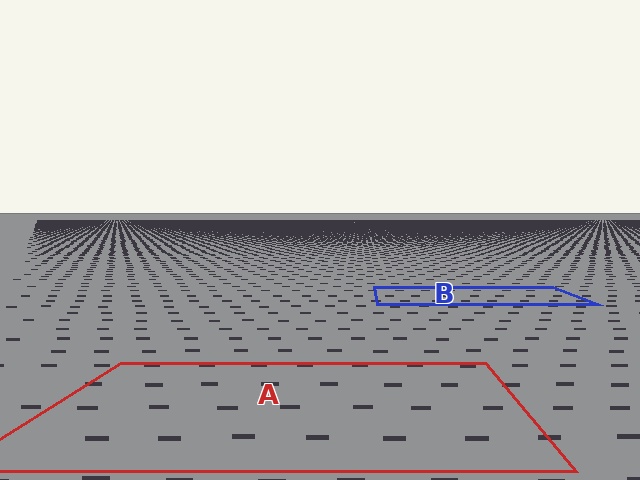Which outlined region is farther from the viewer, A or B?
Region B is farther from the viewer — the texture elements inside it appear smaller and more densely packed.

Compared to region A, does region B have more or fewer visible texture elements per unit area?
Region B has more texture elements per unit area — they are packed more densely because it is farther away.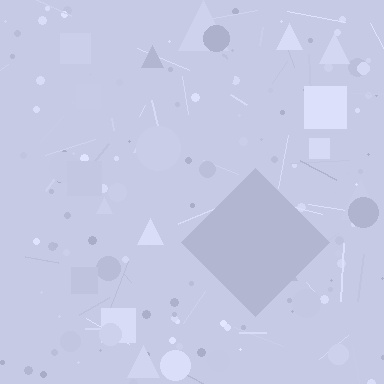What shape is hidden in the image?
A diamond is hidden in the image.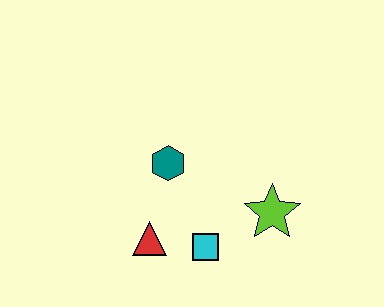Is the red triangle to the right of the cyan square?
No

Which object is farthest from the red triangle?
The lime star is farthest from the red triangle.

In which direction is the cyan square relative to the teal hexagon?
The cyan square is below the teal hexagon.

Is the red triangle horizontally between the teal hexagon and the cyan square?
No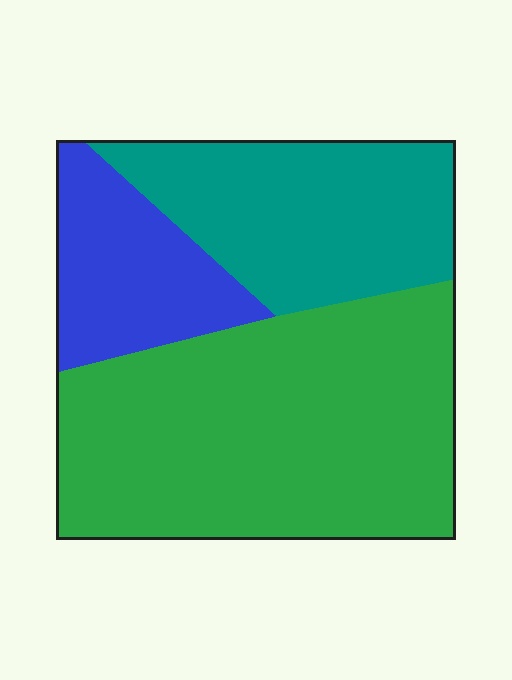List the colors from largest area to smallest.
From largest to smallest: green, teal, blue.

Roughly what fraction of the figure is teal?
Teal takes up about one quarter (1/4) of the figure.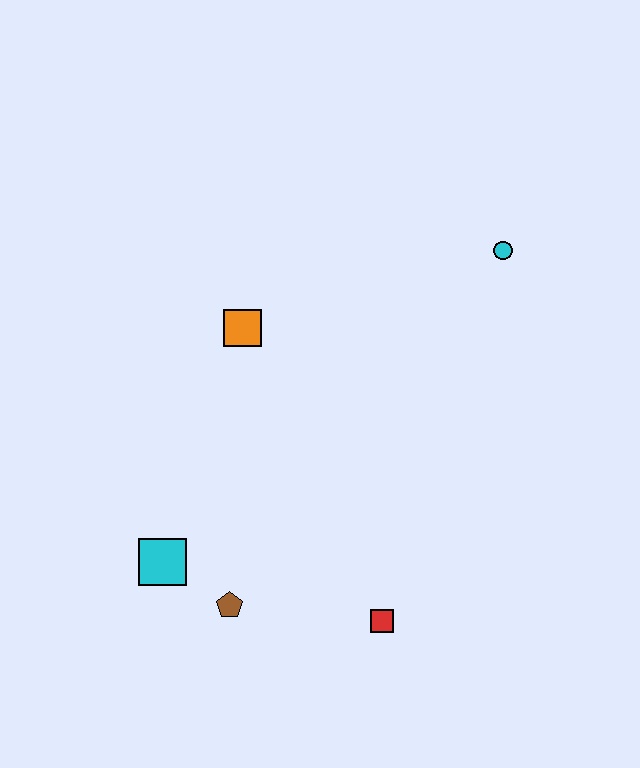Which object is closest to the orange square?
The cyan square is closest to the orange square.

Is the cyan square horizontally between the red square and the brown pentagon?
No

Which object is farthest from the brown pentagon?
The cyan circle is farthest from the brown pentagon.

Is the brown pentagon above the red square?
Yes